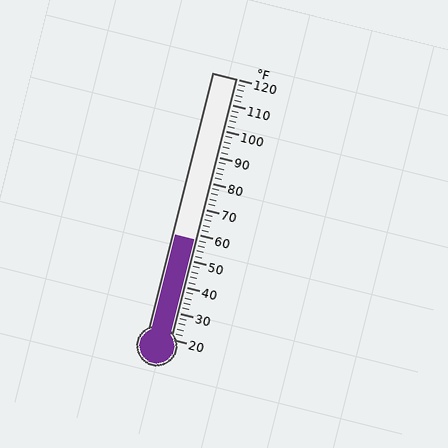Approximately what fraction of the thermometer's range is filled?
The thermometer is filled to approximately 40% of its range.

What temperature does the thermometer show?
The thermometer shows approximately 58°F.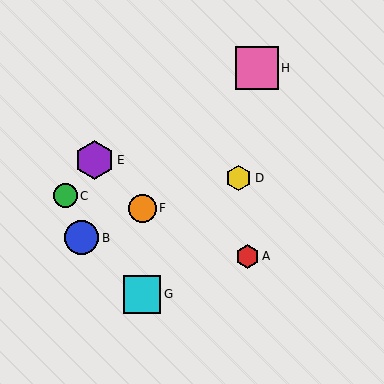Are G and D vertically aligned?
No, G is at x≈142 and D is at x≈239.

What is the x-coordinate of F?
Object F is at x≈142.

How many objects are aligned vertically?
2 objects (F, G) are aligned vertically.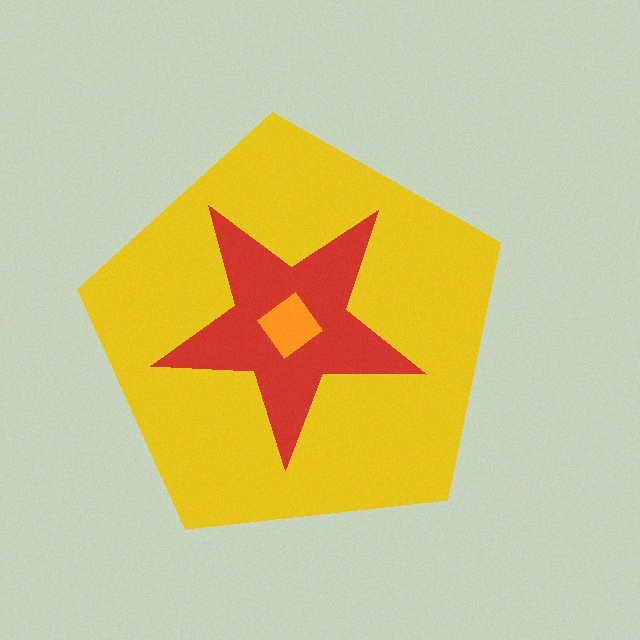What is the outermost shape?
The yellow pentagon.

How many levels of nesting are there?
3.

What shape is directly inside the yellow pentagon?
The red star.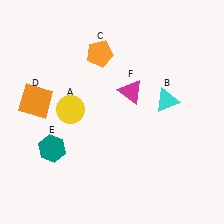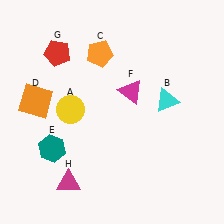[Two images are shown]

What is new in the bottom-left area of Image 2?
A magenta triangle (H) was added in the bottom-left area of Image 2.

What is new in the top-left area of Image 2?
A red pentagon (G) was added in the top-left area of Image 2.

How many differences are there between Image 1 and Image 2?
There are 2 differences between the two images.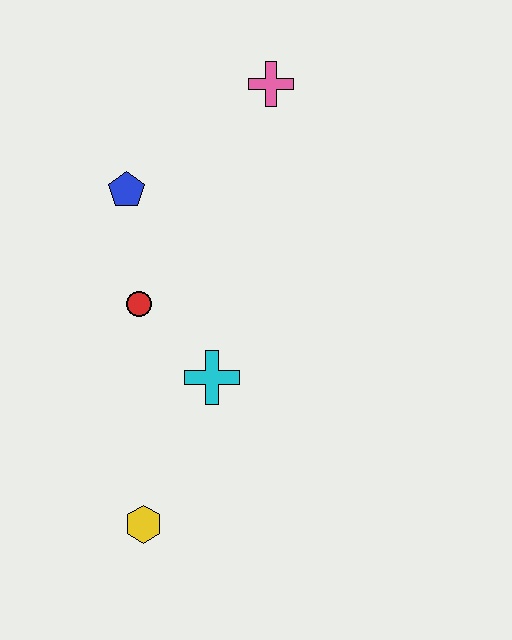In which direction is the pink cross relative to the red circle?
The pink cross is above the red circle.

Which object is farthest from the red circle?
The pink cross is farthest from the red circle.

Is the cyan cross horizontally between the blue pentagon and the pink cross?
Yes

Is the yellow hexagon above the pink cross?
No